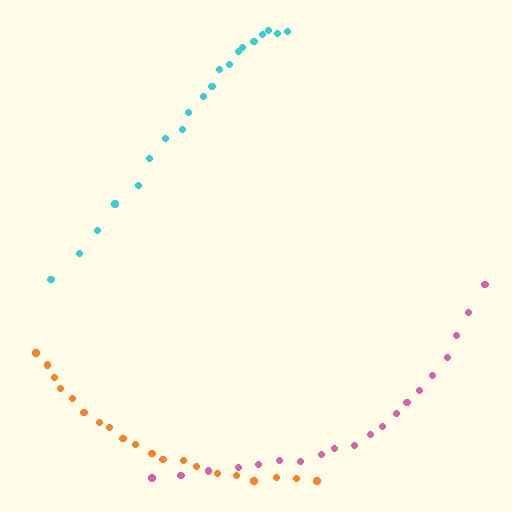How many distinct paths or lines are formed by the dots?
There are 3 distinct paths.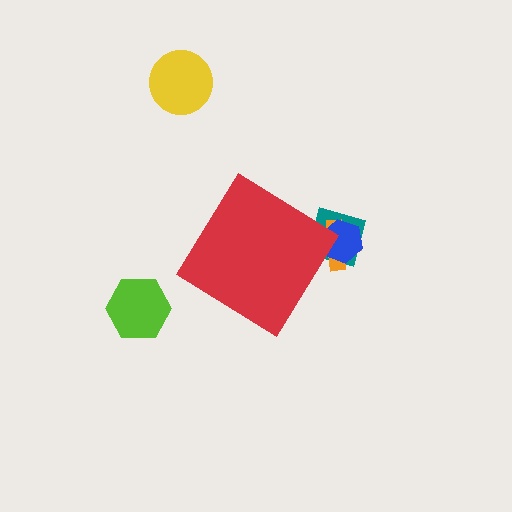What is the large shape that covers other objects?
A red diamond.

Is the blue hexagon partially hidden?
Yes, the blue hexagon is partially hidden behind the red diamond.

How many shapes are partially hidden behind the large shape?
3 shapes are partially hidden.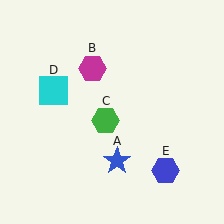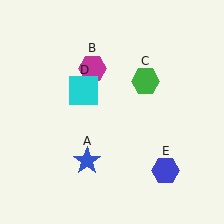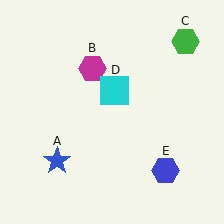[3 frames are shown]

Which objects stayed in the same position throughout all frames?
Magenta hexagon (object B) and blue hexagon (object E) remained stationary.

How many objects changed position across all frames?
3 objects changed position: blue star (object A), green hexagon (object C), cyan square (object D).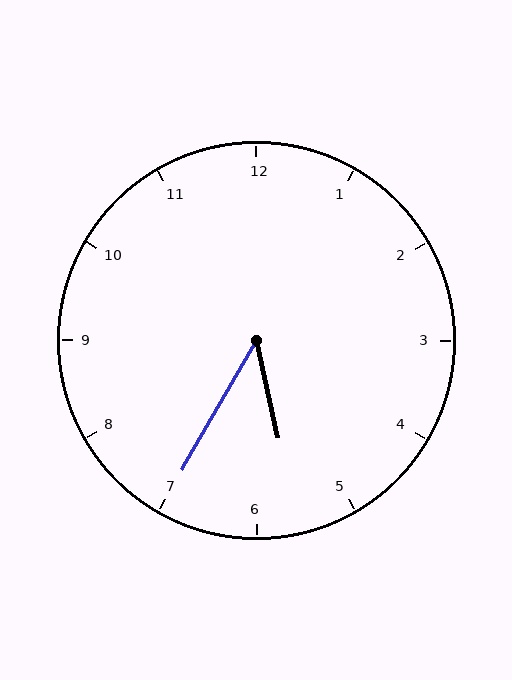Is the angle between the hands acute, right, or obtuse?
It is acute.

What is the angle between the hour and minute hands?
Approximately 42 degrees.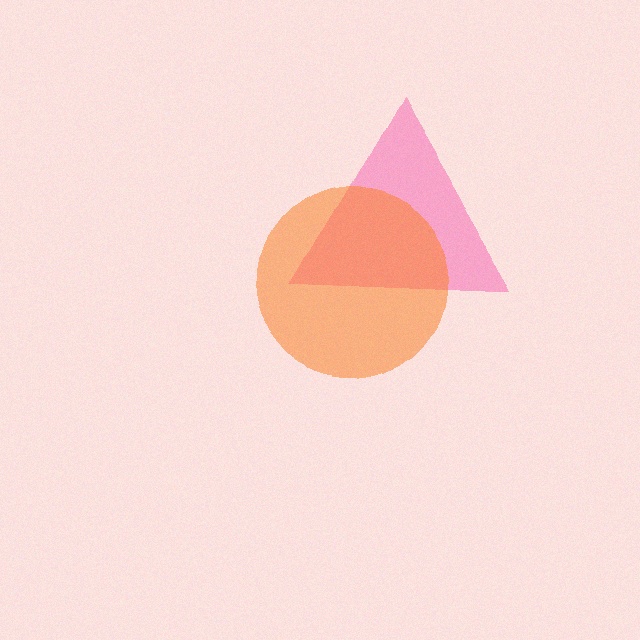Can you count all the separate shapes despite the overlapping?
Yes, there are 2 separate shapes.